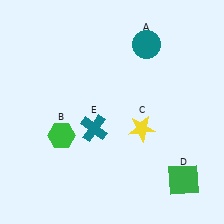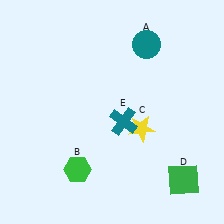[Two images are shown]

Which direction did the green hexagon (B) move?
The green hexagon (B) moved down.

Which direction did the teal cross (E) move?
The teal cross (E) moved right.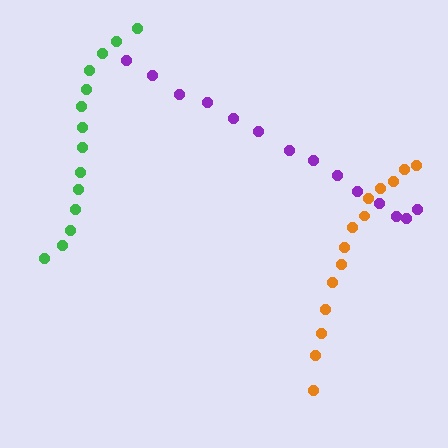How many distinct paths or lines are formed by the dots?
There are 3 distinct paths.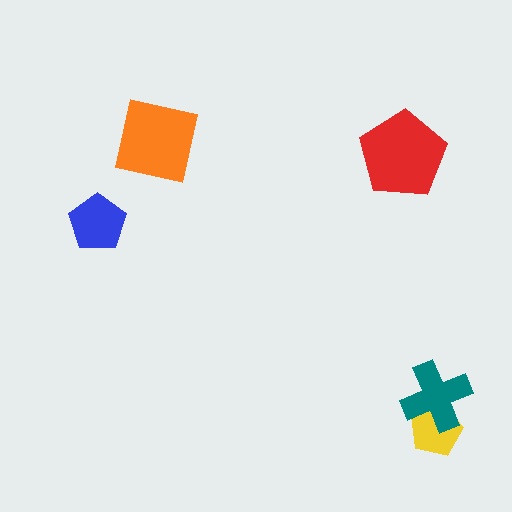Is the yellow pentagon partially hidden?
Yes, it is partially covered by another shape.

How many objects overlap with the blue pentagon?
0 objects overlap with the blue pentagon.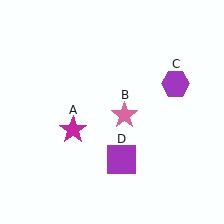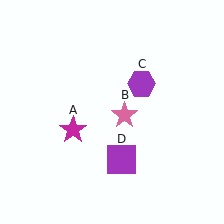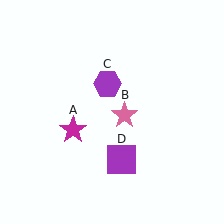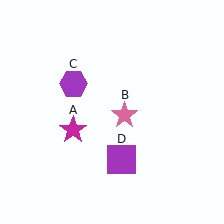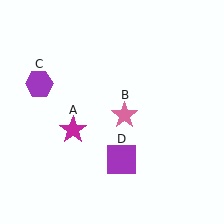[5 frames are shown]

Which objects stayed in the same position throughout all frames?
Magenta star (object A) and pink star (object B) and purple square (object D) remained stationary.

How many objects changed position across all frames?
1 object changed position: purple hexagon (object C).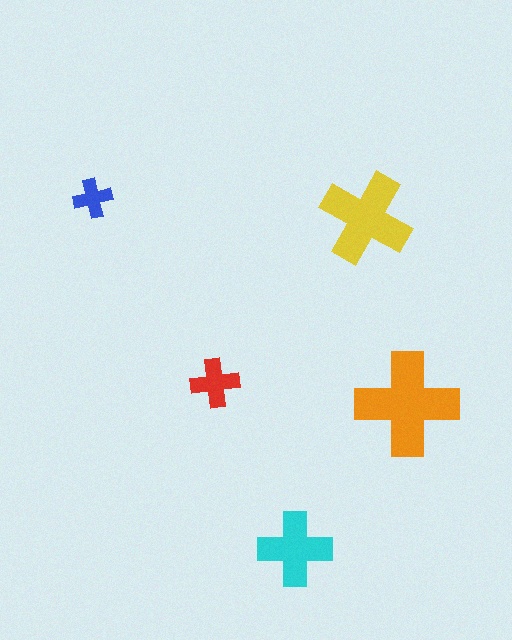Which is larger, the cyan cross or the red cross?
The cyan one.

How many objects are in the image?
There are 5 objects in the image.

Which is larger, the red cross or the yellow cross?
The yellow one.